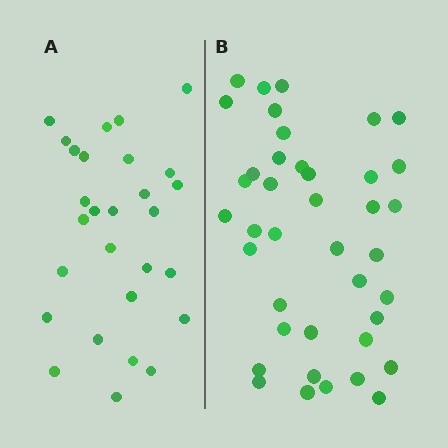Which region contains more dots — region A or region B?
Region B (the right region) has more dots.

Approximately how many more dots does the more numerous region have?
Region B has roughly 12 or so more dots than region A.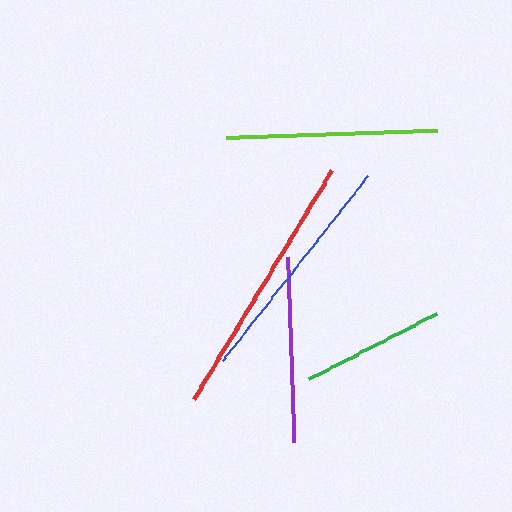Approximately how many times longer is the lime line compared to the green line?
The lime line is approximately 1.5 times the length of the green line.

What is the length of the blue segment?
The blue segment is approximately 236 pixels long.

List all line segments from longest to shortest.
From longest to shortest: red, blue, lime, purple, green.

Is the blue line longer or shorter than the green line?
The blue line is longer than the green line.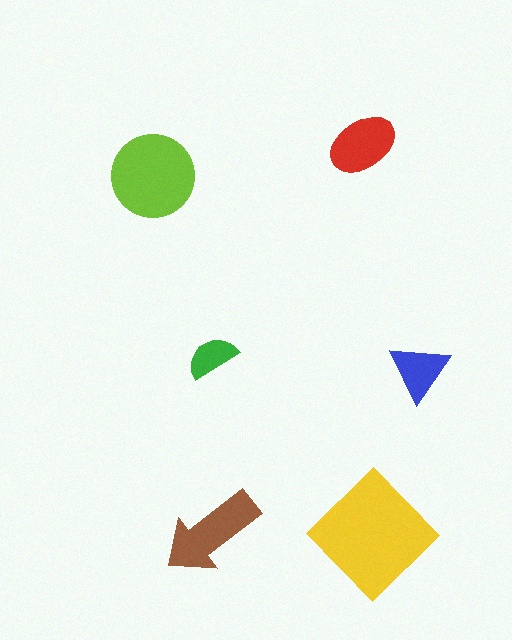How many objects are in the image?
There are 6 objects in the image.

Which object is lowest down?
The yellow diamond is bottommost.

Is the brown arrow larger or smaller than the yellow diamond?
Smaller.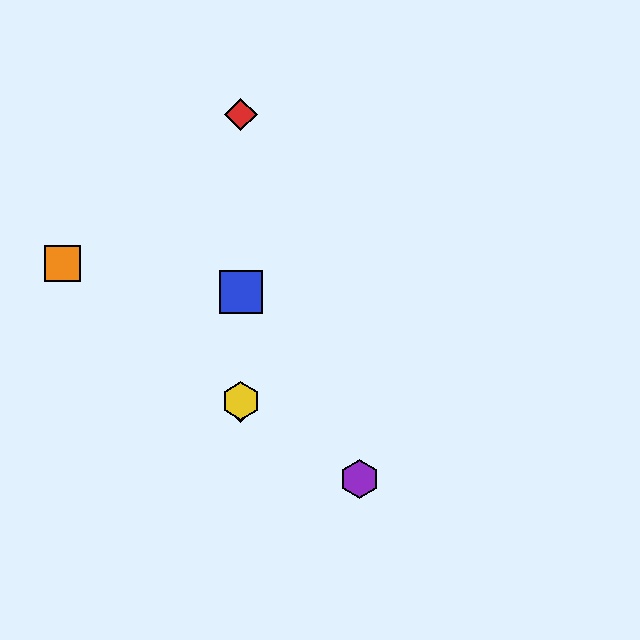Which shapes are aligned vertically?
The red diamond, the blue square, the green diamond, the yellow hexagon are aligned vertically.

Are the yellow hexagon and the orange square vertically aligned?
No, the yellow hexagon is at x≈241 and the orange square is at x≈62.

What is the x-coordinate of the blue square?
The blue square is at x≈241.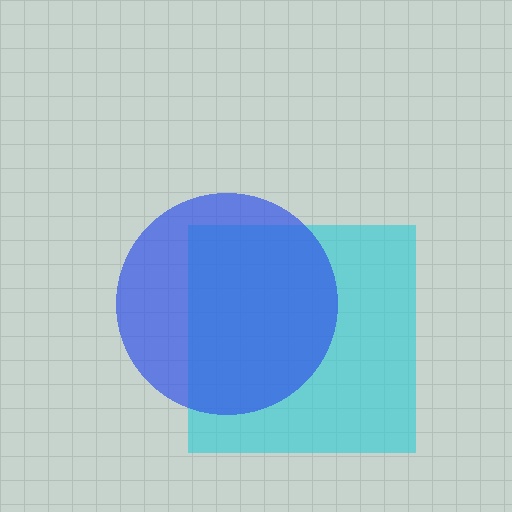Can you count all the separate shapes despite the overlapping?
Yes, there are 2 separate shapes.